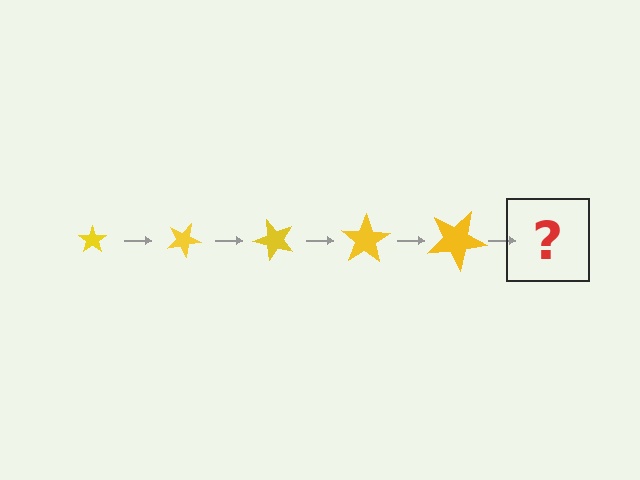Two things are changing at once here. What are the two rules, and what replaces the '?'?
The two rules are that the star grows larger each step and it rotates 25 degrees each step. The '?' should be a star, larger than the previous one and rotated 125 degrees from the start.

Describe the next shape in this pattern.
It should be a star, larger than the previous one and rotated 125 degrees from the start.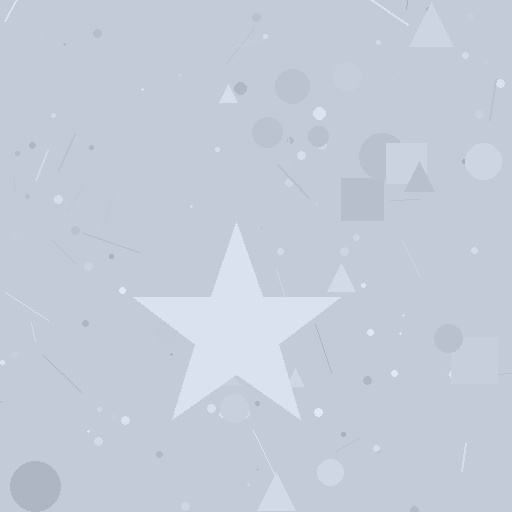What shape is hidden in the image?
A star is hidden in the image.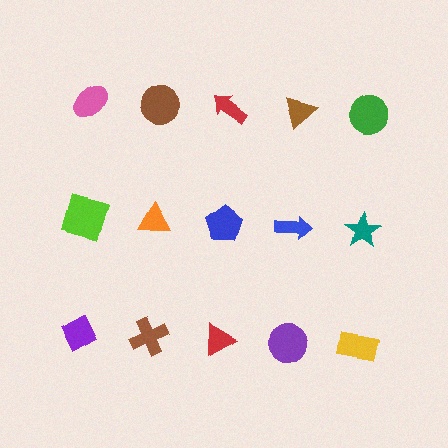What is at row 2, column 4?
A blue arrow.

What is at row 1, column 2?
A brown circle.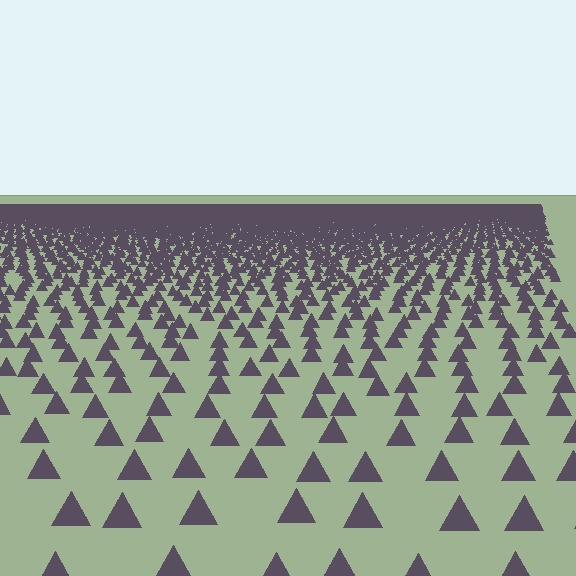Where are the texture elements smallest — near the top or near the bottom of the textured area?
Near the top.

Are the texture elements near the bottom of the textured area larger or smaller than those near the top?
Larger. Near the bottom, elements are closer to the viewer and appear at a bigger on-screen size.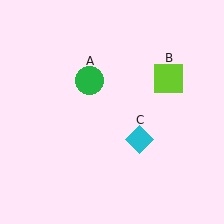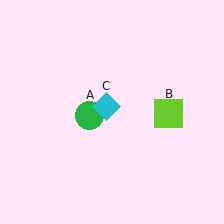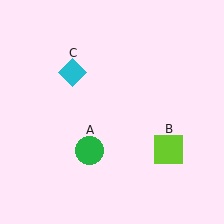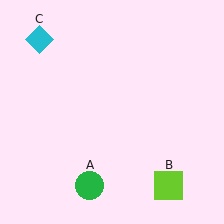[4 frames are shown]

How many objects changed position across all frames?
3 objects changed position: green circle (object A), lime square (object B), cyan diamond (object C).